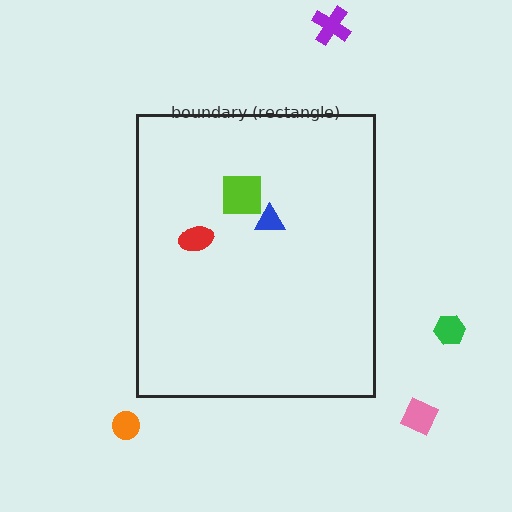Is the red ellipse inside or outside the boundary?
Inside.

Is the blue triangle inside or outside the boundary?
Inside.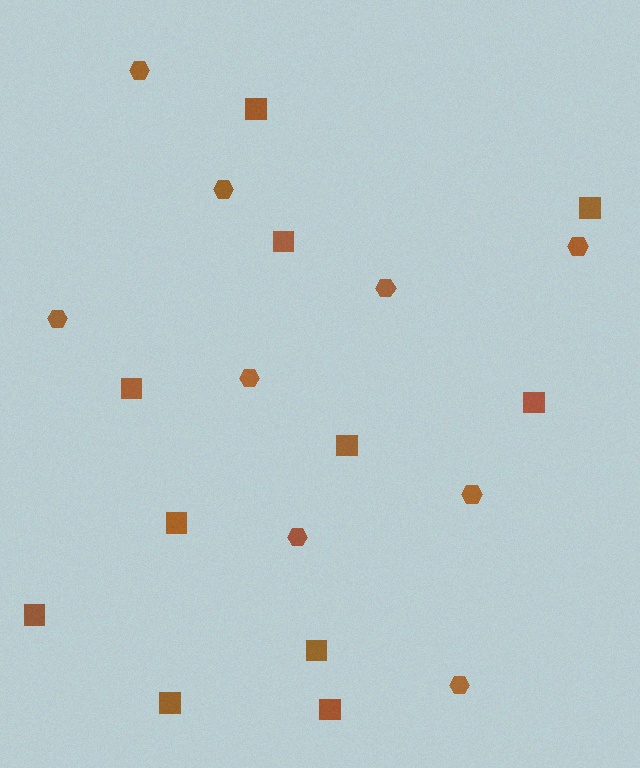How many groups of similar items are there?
There are 2 groups: one group of squares (11) and one group of hexagons (9).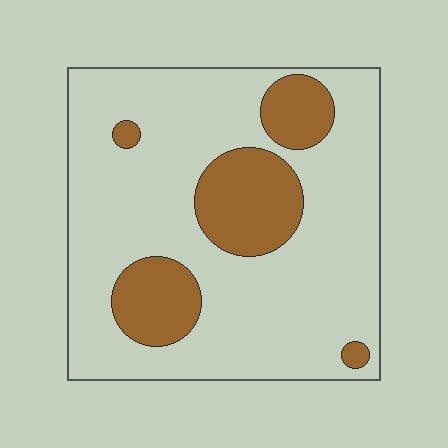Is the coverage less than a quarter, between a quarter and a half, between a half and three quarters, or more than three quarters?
Less than a quarter.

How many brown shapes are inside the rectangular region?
5.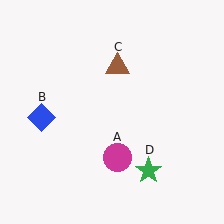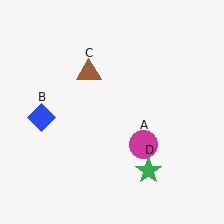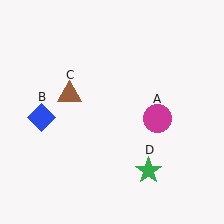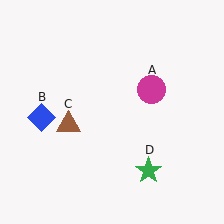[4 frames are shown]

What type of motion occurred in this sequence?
The magenta circle (object A), brown triangle (object C) rotated counterclockwise around the center of the scene.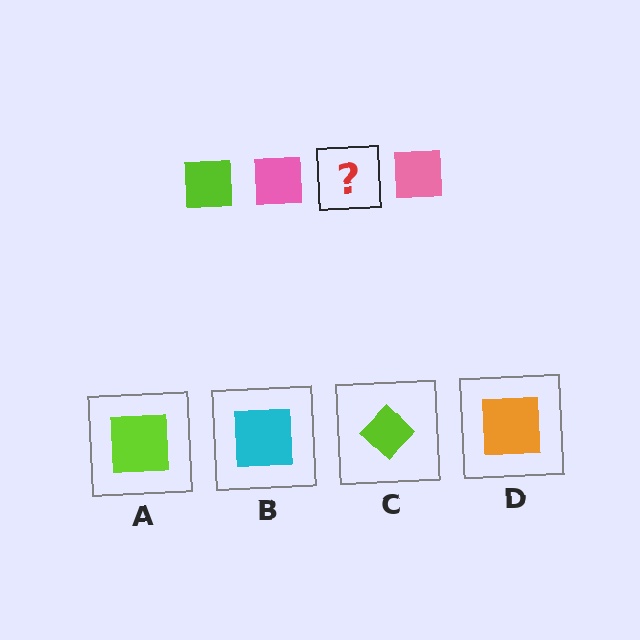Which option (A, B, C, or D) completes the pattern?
A.